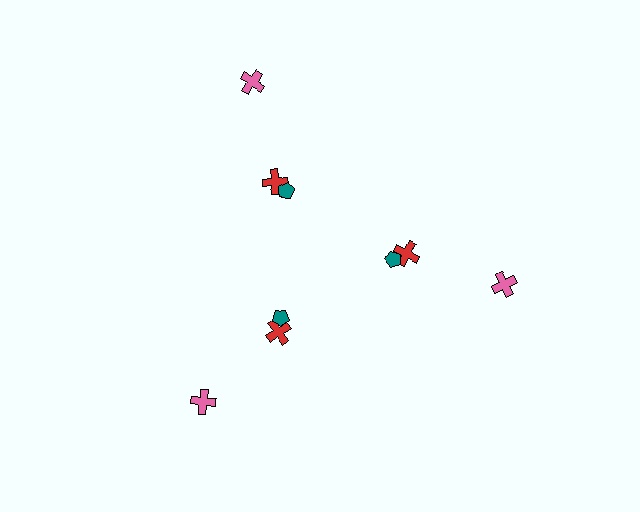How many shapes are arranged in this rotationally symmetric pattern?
There are 9 shapes, arranged in 3 groups of 3.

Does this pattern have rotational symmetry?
Yes, this pattern has 3-fold rotational symmetry. It looks the same after rotating 120 degrees around the center.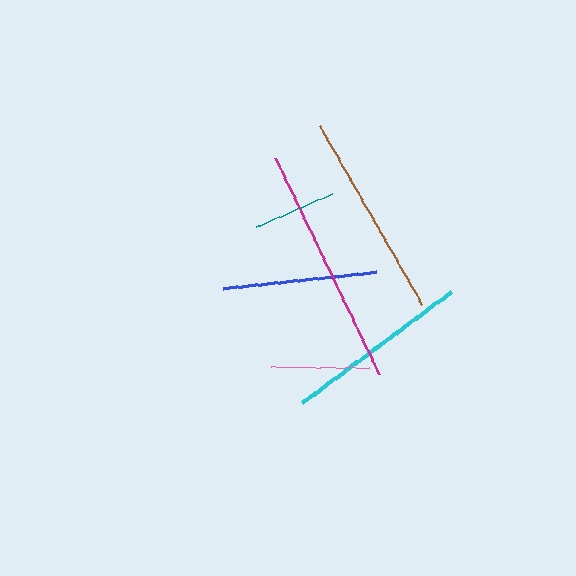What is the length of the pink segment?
The pink segment is approximately 98 pixels long.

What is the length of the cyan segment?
The cyan segment is approximately 185 pixels long.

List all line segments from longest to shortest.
From longest to shortest: magenta, brown, cyan, blue, pink, teal.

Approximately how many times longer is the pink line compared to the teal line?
The pink line is approximately 1.2 times the length of the teal line.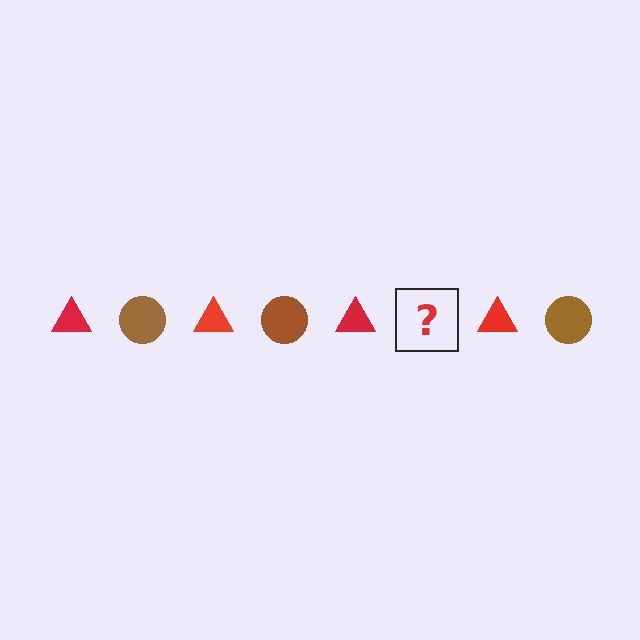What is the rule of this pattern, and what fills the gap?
The rule is that the pattern alternates between red triangle and brown circle. The gap should be filled with a brown circle.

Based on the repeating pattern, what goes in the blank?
The blank should be a brown circle.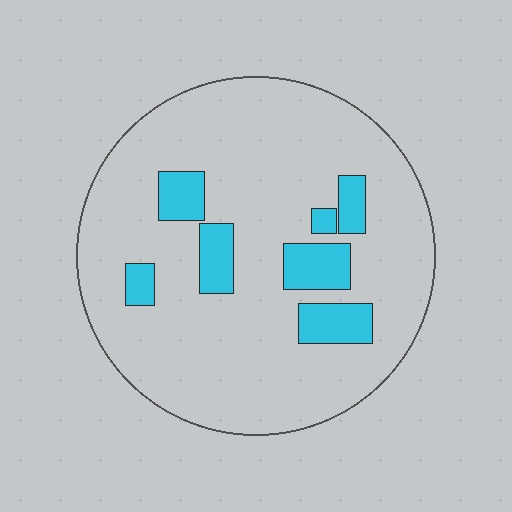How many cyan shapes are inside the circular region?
7.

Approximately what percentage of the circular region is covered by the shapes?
Approximately 15%.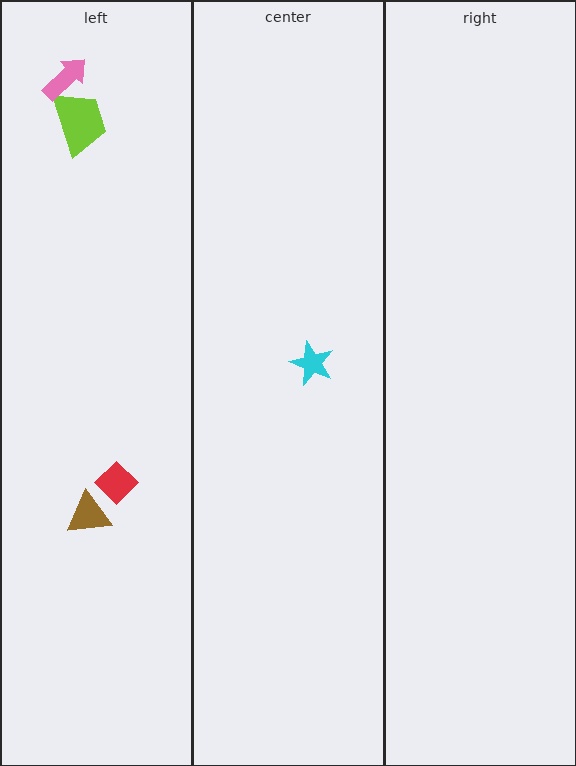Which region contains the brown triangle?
The left region.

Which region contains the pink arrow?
The left region.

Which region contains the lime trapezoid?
The left region.